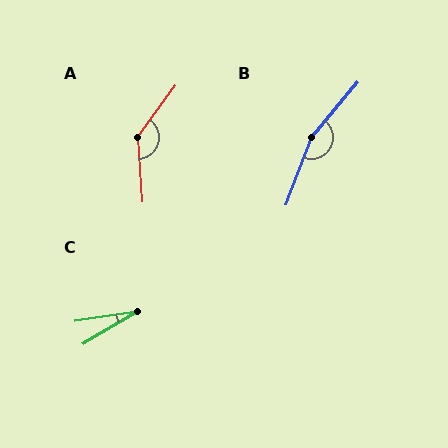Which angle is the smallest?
C, at approximately 23 degrees.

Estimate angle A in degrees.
Approximately 139 degrees.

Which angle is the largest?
B, at approximately 160 degrees.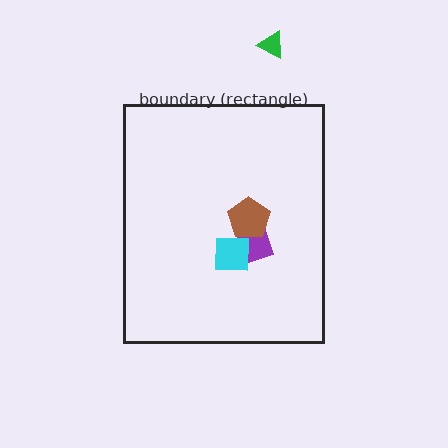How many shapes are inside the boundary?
3 inside, 1 outside.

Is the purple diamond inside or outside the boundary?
Inside.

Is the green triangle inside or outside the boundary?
Outside.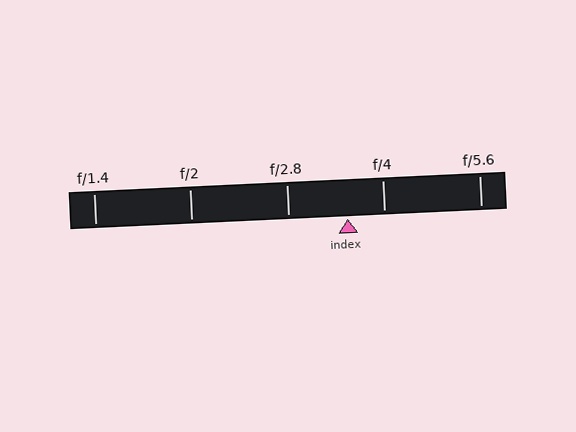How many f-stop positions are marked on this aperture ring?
There are 5 f-stop positions marked.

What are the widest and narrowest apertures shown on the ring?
The widest aperture shown is f/1.4 and the narrowest is f/5.6.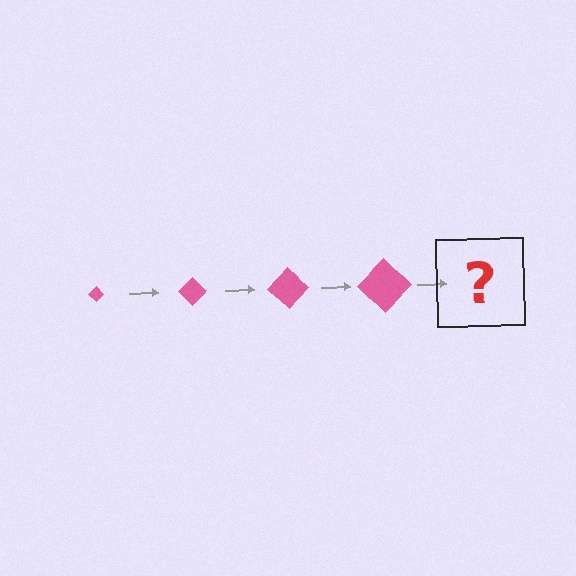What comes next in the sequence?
The next element should be a pink diamond, larger than the previous one.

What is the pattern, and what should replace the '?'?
The pattern is that the diamond gets progressively larger each step. The '?' should be a pink diamond, larger than the previous one.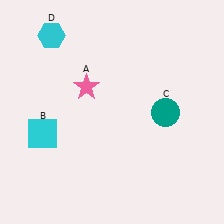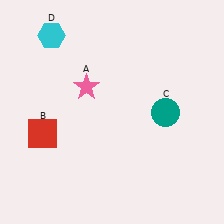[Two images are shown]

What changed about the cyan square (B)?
In Image 1, B is cyan. In Image 2, it changed to red.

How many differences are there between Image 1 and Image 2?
There is 1 difference between the two images.